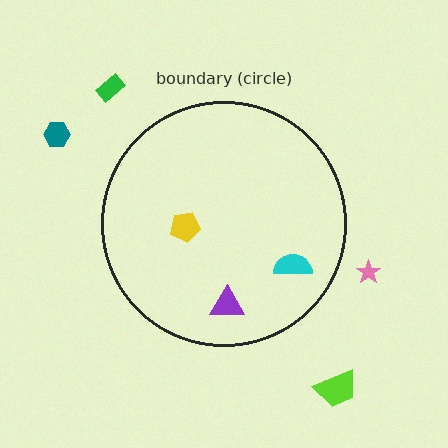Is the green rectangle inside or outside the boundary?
Outside.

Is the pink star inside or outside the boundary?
Outside.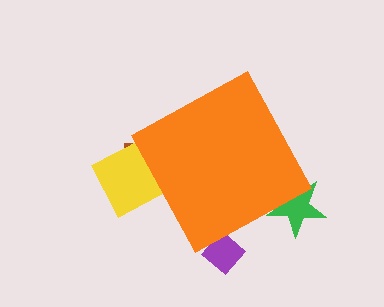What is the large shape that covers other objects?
An orange diamond.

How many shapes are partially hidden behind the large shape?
4 shapes are partially hidden.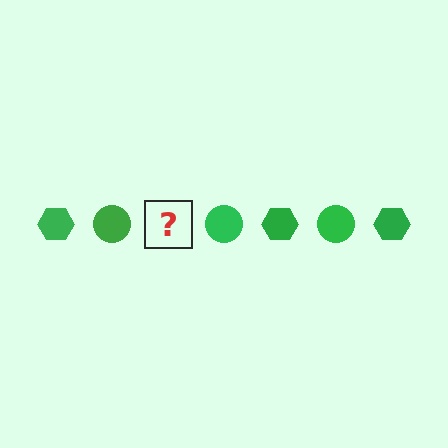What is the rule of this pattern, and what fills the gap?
The rule is that the pattern cycles through hexagon, circle shapes in green. The gap should be filled with a green hexagon.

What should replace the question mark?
The question mark should be replaced with a green hexagon.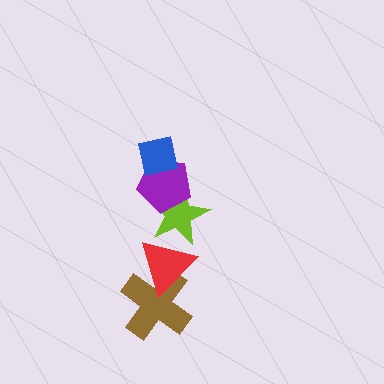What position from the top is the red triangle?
The red triangle is 4th from the top.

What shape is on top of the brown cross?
The red triangle is on top of the brown cross.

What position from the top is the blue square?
The blue square is 1st from the top.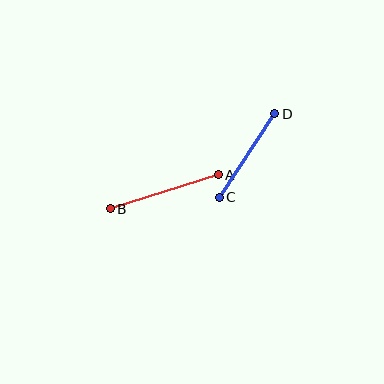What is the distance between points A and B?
The distance is approximately 113 pixels.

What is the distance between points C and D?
The distance is approximately 100 pixels.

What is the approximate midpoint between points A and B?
The midpoint is at approximately (164, 192) pixels.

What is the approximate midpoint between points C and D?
The midpoint is at approximately (247, 155) pixels.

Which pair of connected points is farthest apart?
Points A and B are farthest apart.